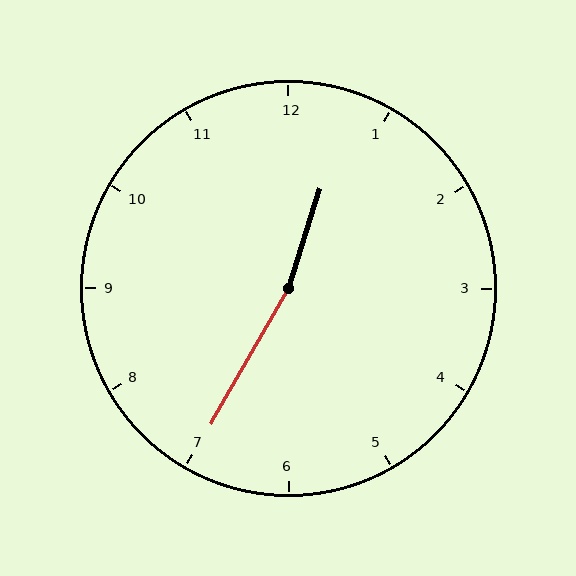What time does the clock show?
12:35.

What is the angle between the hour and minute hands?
Approximately 168 degrees.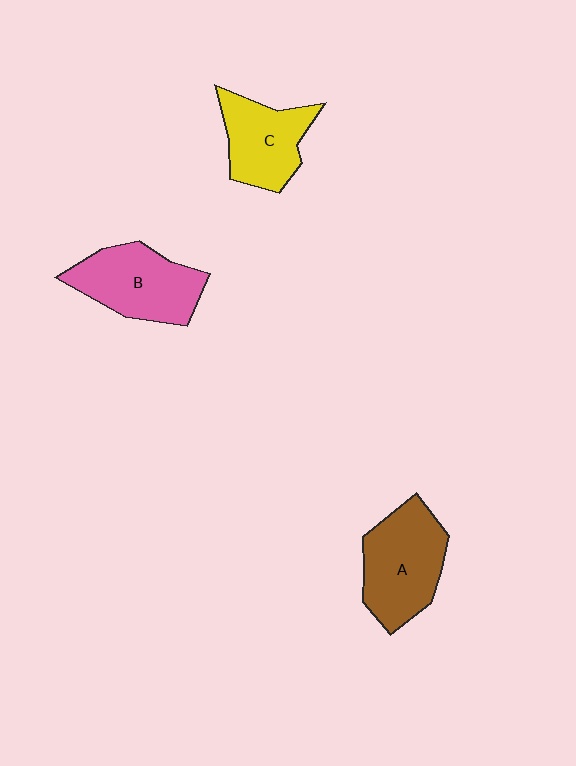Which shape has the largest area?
Shape A (brown).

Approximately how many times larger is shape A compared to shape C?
Approximately 1.3 times.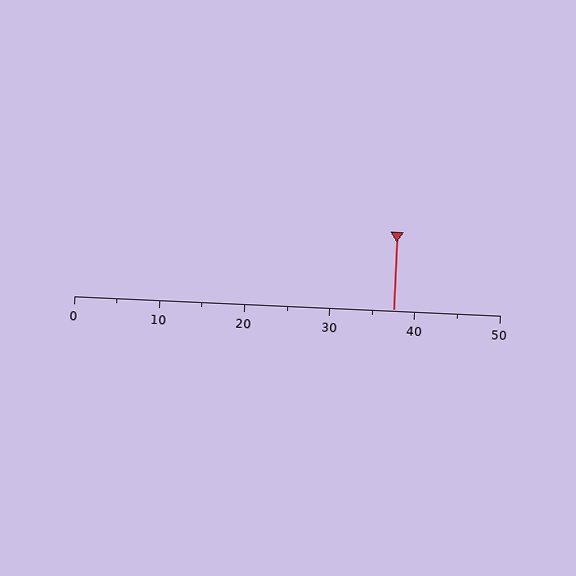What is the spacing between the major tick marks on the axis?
The major ticks are spaced 10 apart.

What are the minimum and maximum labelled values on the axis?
The axis runs from 0 to 50.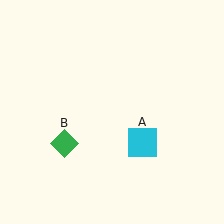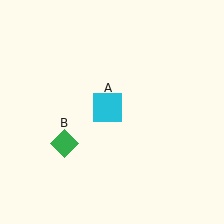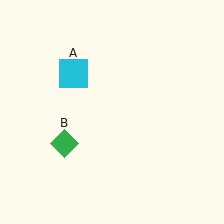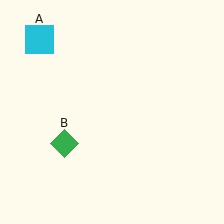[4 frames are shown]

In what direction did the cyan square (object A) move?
The cyan square (object A) moved up and to the left.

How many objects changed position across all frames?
1 object changed position: cyan square (object A).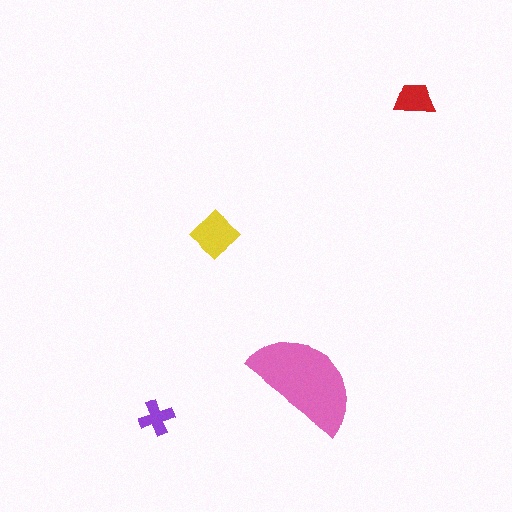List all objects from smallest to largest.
The purple cross, the red trapezoid, the yellow diamond, the pink semicircle.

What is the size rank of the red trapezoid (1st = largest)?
3rd.